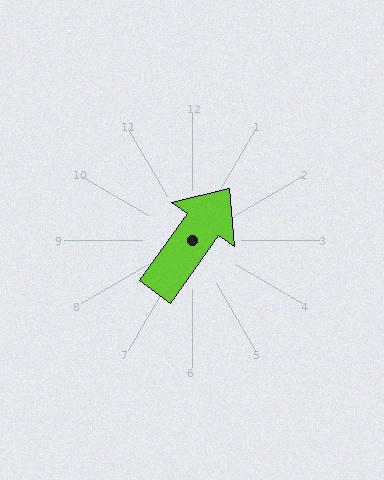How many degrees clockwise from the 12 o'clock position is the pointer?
Approximately 36 degrees.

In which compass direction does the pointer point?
Northeast.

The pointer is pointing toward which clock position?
Roughly 1 o'clock.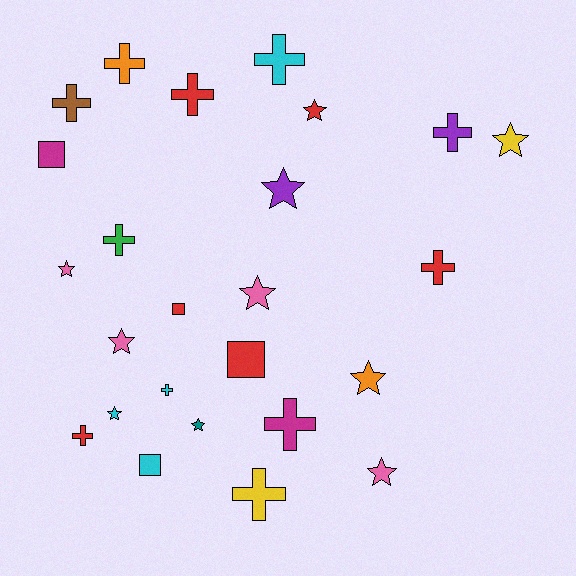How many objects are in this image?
There are 25 objects.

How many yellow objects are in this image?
There are 2 yellow objects.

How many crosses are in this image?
There are 11 crosses.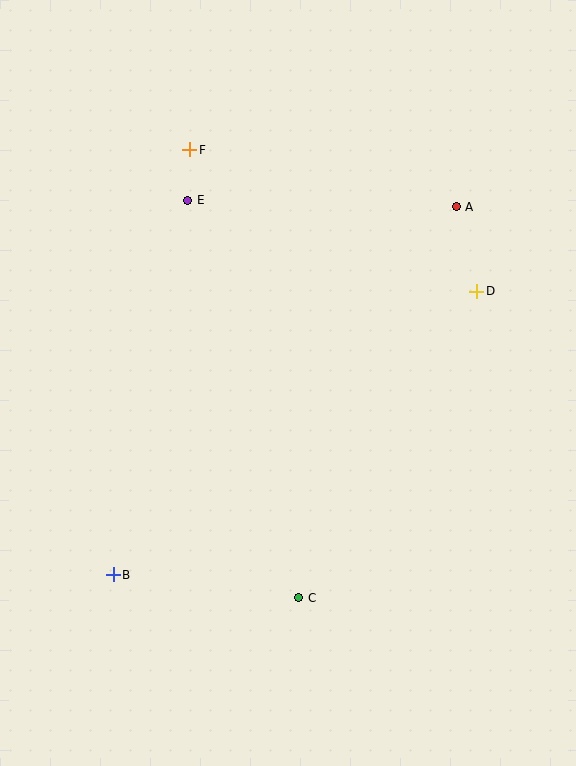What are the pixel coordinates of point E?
Point E is at (188, 200).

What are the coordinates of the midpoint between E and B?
The midpoint between E and B is at (151, 387).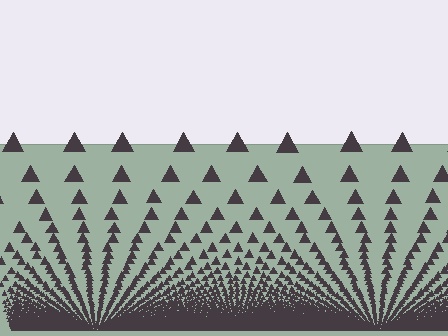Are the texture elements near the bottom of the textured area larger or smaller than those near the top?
Smaller. The gradient is inverted — elements near the bottom are smaller and denser.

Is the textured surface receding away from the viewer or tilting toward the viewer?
The surface appears to tilt toward the viewer. Texture elements get larger and sparser toward the top.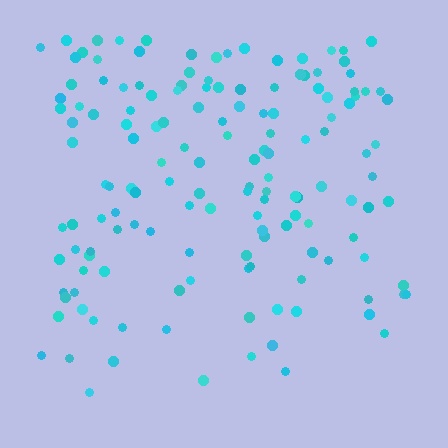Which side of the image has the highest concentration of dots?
The top.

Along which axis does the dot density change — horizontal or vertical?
Vertical.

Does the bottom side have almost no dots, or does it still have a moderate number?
Still a moderate number, just noticeably fewer than the top.